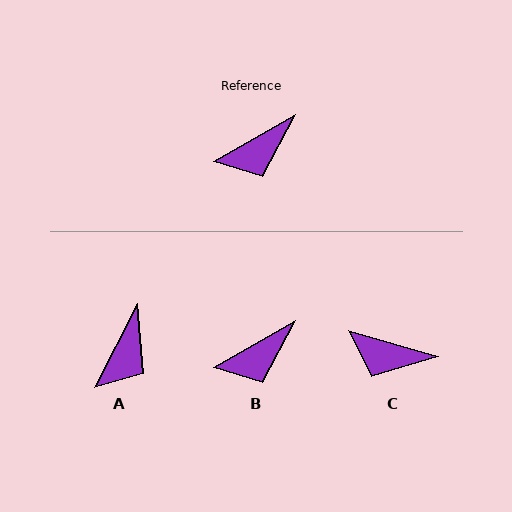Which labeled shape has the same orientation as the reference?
B.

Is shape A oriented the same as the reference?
No, it is off by about 33 degrees.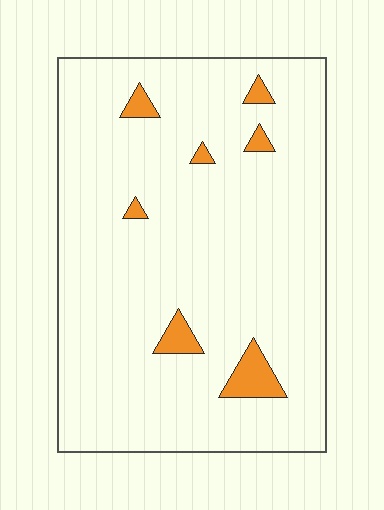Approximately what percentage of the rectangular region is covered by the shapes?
Approximately 5%.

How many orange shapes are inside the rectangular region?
7.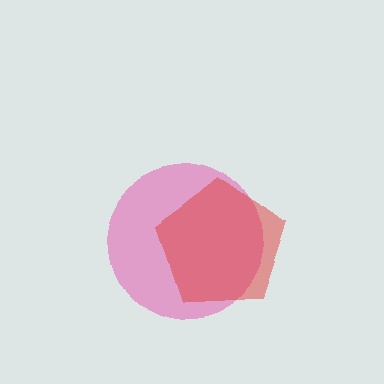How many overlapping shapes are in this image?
There are 2 overlapping shapes in the image.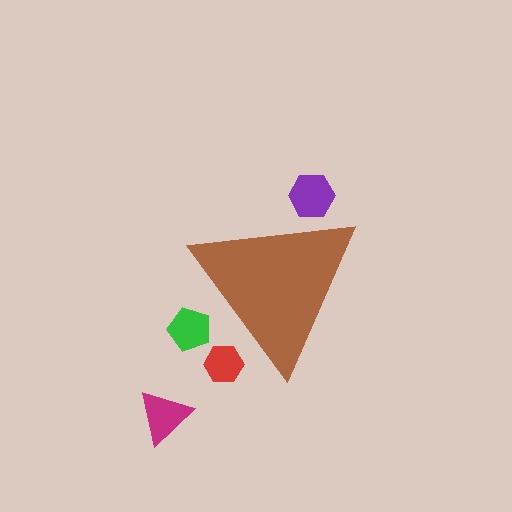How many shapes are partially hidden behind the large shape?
3 shapes are partially hidden.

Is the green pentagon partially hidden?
Yes, the green pentagon is partially hidden behind the brown triangle.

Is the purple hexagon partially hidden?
Yes, the purple hexagon is partially hidden behind the brown triangle.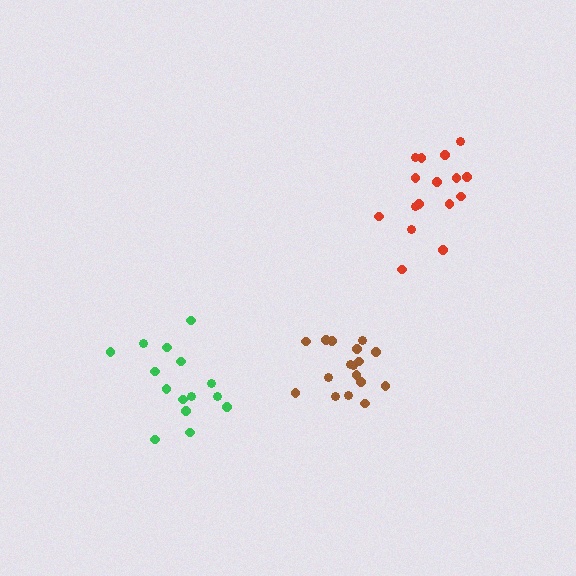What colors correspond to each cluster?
The clusters are colored: brown, red, green.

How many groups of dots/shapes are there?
There are 3 groups.